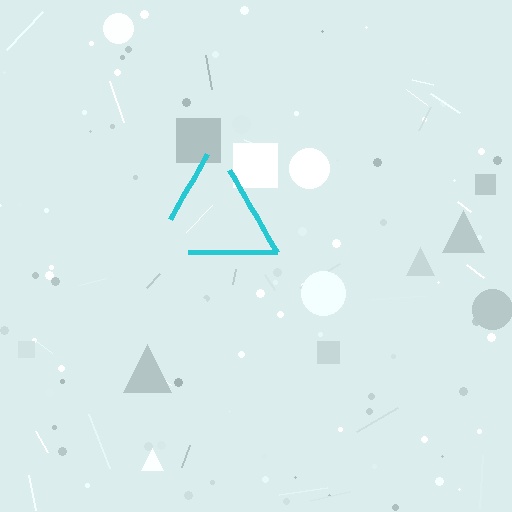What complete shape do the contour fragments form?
The contour fragments form a triangle.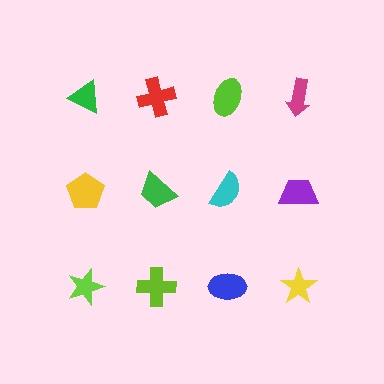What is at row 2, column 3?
A cyan semicircle.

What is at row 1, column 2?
A red cross.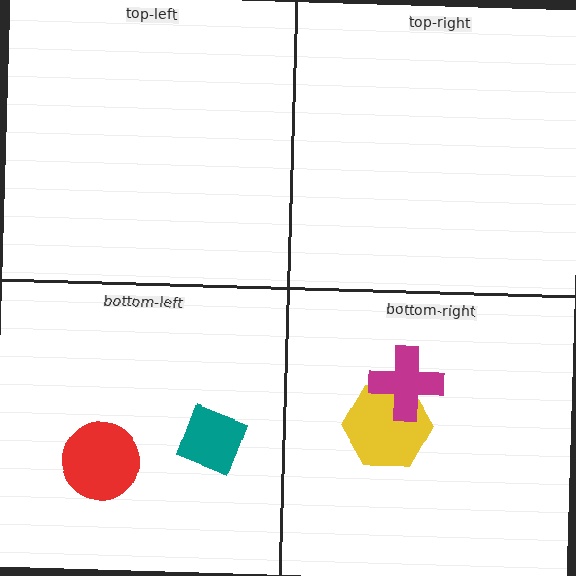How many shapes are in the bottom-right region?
2.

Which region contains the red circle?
The bottom-left region.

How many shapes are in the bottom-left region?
2.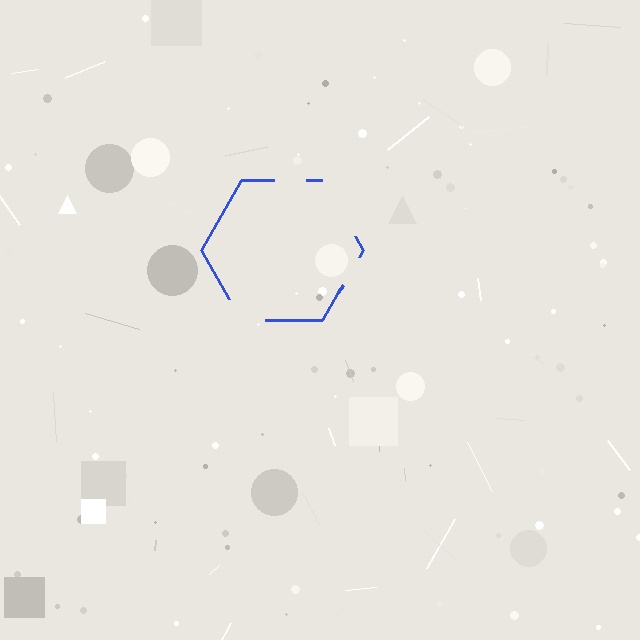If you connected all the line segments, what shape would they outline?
They would outline a hexagon.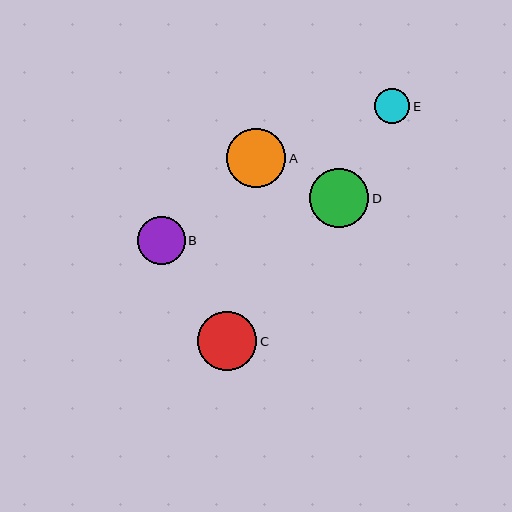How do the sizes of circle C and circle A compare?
Circle C and circle A are approximately the same size.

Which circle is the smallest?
Circle E is the smallest with a size of approximately 35 pixels.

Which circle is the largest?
Circle C is the largest with a size of approximately 59 pixels.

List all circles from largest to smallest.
From largest to smallest: C, A, D, B, E.